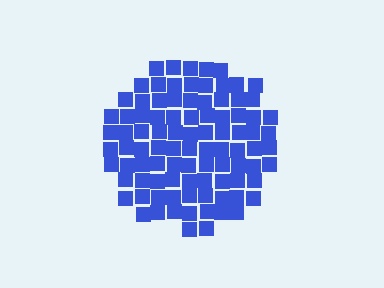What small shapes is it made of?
It is made of small squares.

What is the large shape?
The large shape is a circle.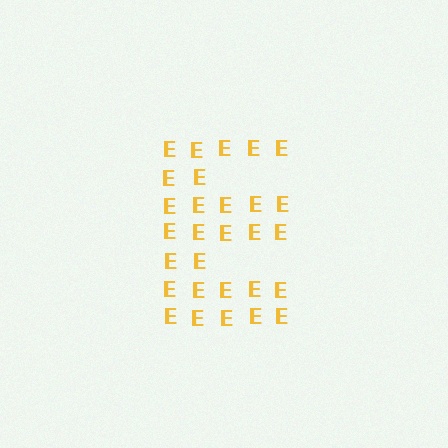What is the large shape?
The large shape is the letter E.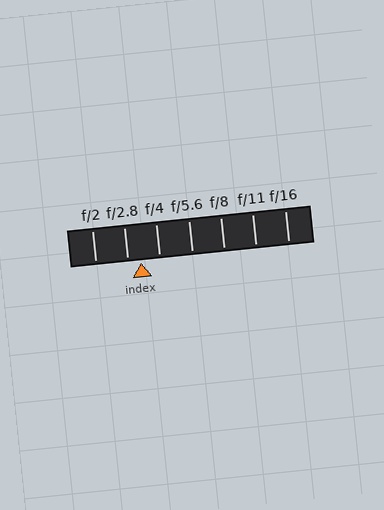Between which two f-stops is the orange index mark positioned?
The index mark is between f/2.8 and f/4.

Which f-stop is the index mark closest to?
The index mark is closest to f/2.8.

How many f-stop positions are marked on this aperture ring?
There are 7 f-stop positions marked.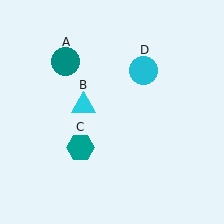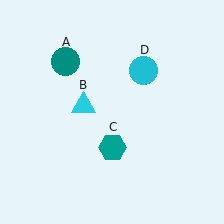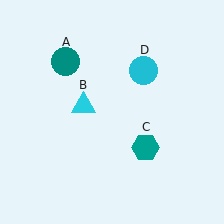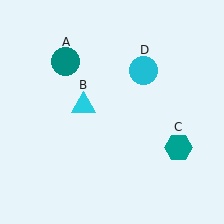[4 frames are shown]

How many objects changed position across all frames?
1 object changed position: teal hexagon (object C).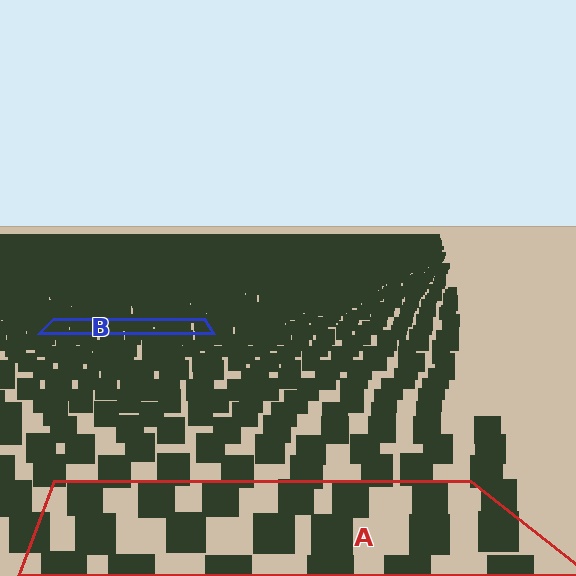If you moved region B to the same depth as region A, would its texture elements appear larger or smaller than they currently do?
They would appear larger. At a closer depth, the same texture elements are projected at a bigger on-screen size.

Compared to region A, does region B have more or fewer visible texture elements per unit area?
Region B has more texture elements per unit area — they are packed more densely because it is farther away.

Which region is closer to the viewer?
Region A is closer. The texture elements there are larger and more spread out.